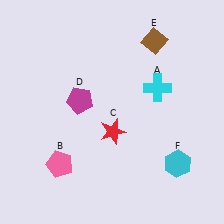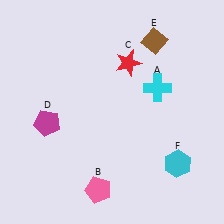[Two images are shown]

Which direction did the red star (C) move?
The red star (C) moved up.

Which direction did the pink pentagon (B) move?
The pink pentagon (B) moved right.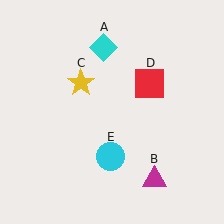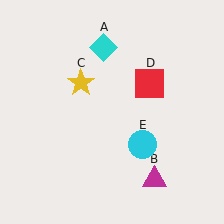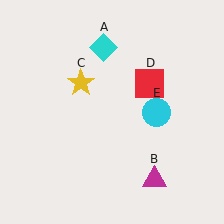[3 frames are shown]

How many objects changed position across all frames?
1 object changed position: cyan circle (object E).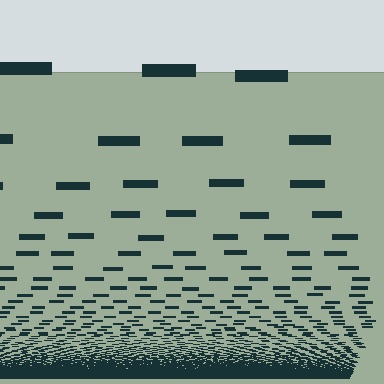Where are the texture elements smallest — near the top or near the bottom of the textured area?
Near the bottom.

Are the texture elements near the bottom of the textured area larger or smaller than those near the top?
Smaller. The gradient is inverted — elements near the bottom are smaller and denser.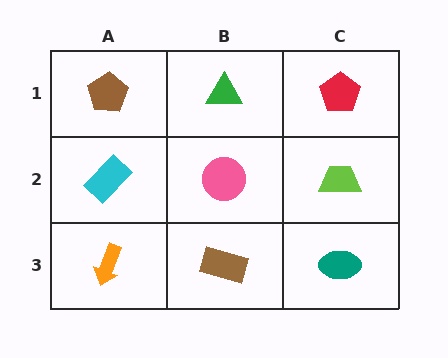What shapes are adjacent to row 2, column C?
A red pentagon (row 1, column C), a teal ellipse (row 3, column C), a pink circle (row 2, column B).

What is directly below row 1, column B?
A pink circle.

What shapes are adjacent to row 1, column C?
A lime trapezoid (row 2, column C), a green triangle (row 1, column B).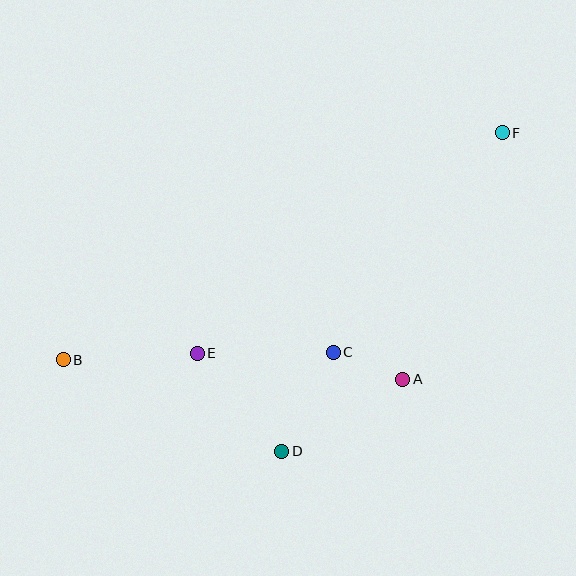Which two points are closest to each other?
Points A and C are closest to each other.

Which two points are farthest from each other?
Points B and F are farthest from each other.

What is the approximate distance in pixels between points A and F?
The distance between A and F is approximately 266 pixels.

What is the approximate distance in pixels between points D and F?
The distance between D and F is approximately 387 pixels.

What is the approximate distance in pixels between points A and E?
The distance between A and E is approximately 207 pixels.